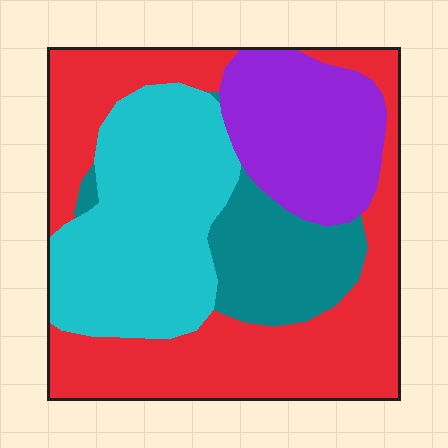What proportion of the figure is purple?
Purple covers around 20% of the figure.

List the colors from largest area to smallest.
From largest to smallest: red, cyan, purple, teal.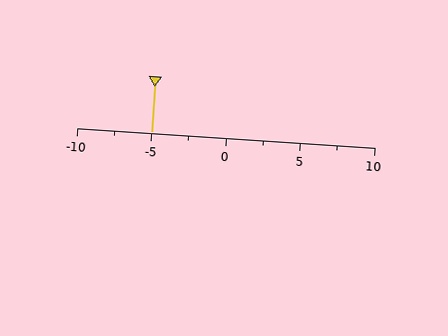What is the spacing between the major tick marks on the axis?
The major ticks are spaced 5 apart.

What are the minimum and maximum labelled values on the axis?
The axis runs from -10 to 10.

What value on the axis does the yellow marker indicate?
The marker indicates approximately -5.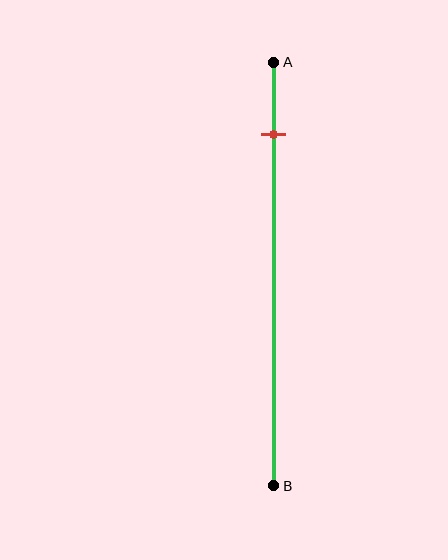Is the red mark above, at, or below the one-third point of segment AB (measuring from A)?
The red mark is above the one-third point of segment AB.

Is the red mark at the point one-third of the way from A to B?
No, the mark is at about 15% from A, not at the 33% one-third point.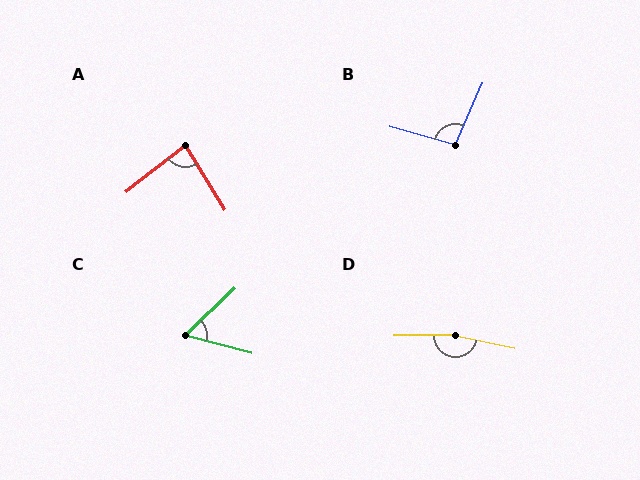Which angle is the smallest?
C, at approximately 58 degrees.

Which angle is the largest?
D, at approximately 167 degrees.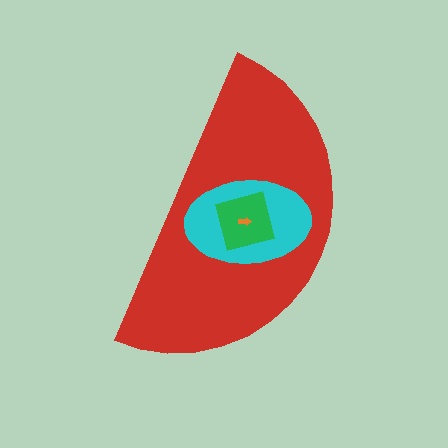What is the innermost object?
The orange arrow.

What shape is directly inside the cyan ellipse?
The green square.